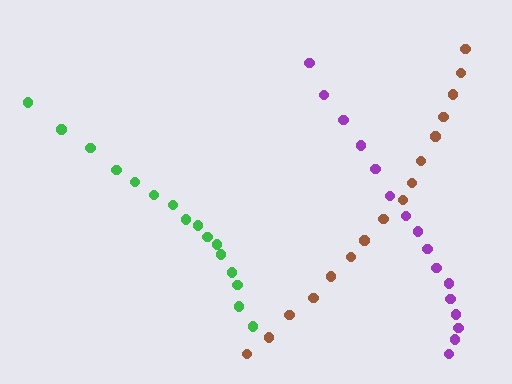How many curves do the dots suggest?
There are 3 distinct paths.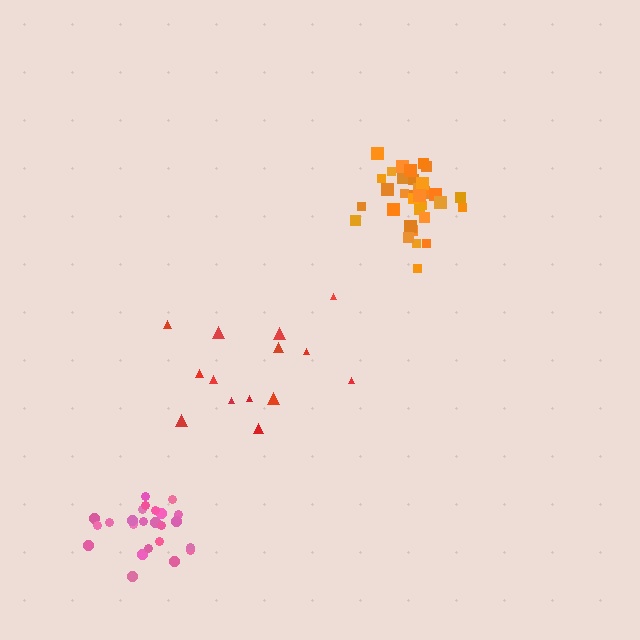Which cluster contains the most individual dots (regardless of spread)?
Orange (34).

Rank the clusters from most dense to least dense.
orange, pink, red.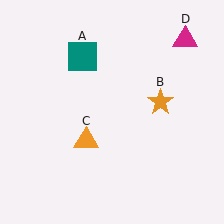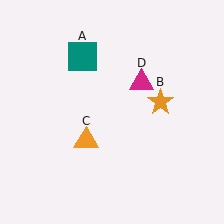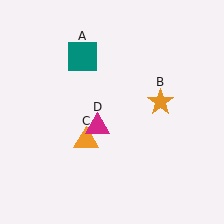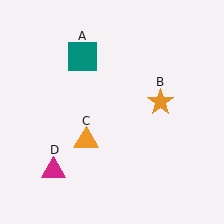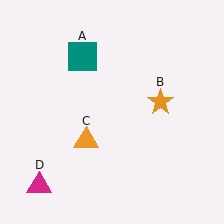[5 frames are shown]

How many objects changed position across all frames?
1 object changed position: magenta triangle (object D).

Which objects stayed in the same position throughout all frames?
Teal square (object A) and orange star (object B) and orange triangle (object C) remained stationary.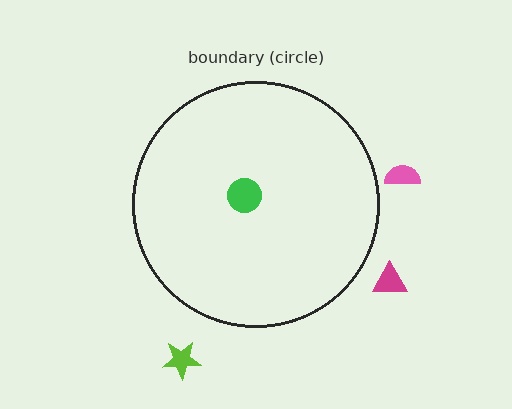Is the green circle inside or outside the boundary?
Inside.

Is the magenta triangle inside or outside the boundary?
Outside.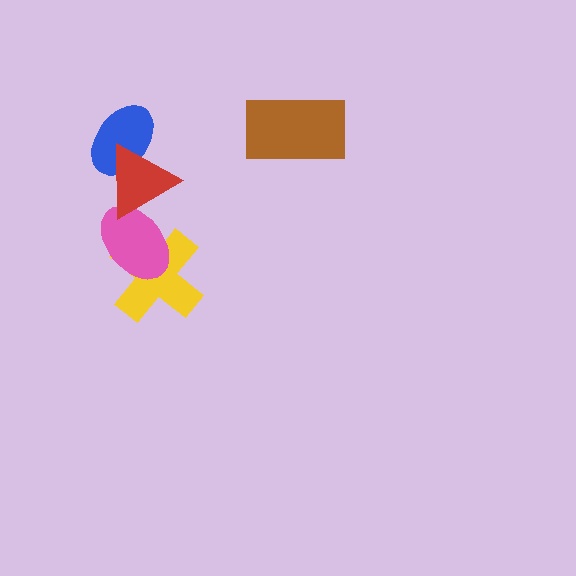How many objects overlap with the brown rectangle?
0 objects overlap with the brown rectangle.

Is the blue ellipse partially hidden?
Yes, it is partially covered by another shape.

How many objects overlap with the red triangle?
2 objects overlap with the red triangle.